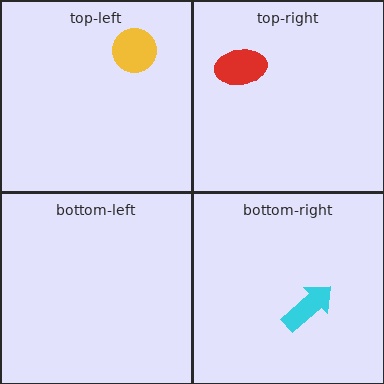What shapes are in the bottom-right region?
The cyan arrow.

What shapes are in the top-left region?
The yellow circle.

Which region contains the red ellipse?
The top-right region.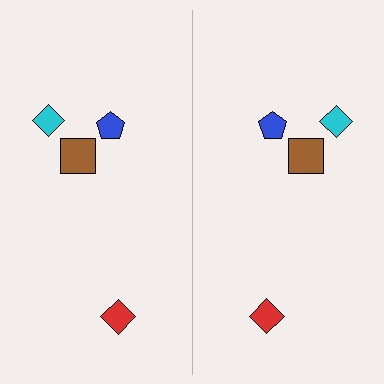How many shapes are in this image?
There are 8 shapes in this image.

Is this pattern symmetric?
Yes, this pattern has bilateral (reflection) symmetry.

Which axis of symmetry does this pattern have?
The pattern has a vertical axis of symmetry running through the center of the image.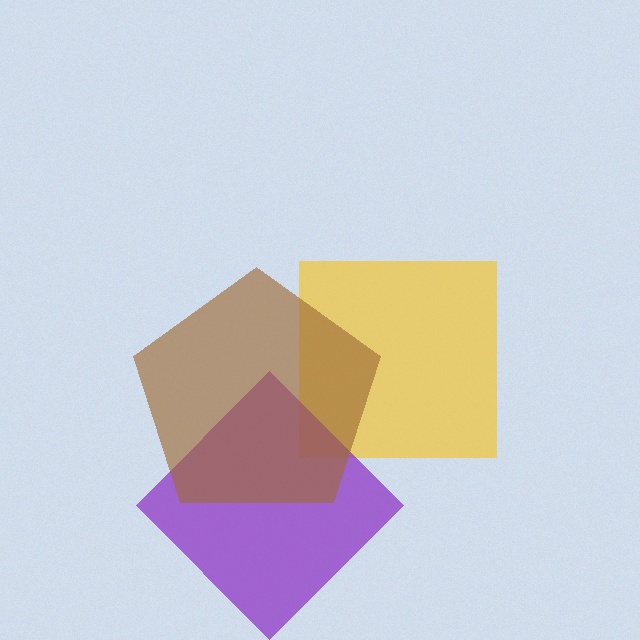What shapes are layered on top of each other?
The layered shapes are: a yellow square, a purple diamond, a brown pentagon.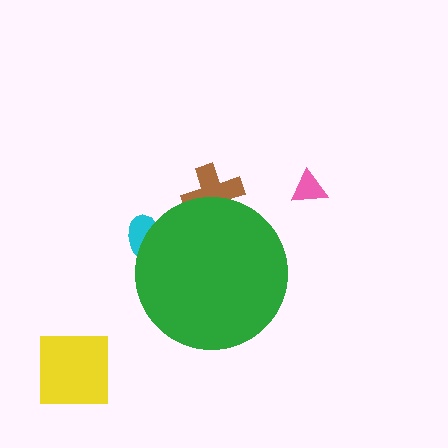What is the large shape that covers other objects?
A green circle.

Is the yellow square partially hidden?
No, the yellow square is fully visible.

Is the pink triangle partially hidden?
No, the pink triangle is fully visible.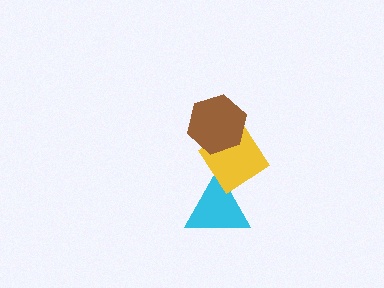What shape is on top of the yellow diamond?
The brown hexagon is on top of the yellow diamond.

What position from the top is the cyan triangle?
The cyan triangle is 3rd from the top.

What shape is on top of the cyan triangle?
The yellow diamond is on top of the cyan triangle.